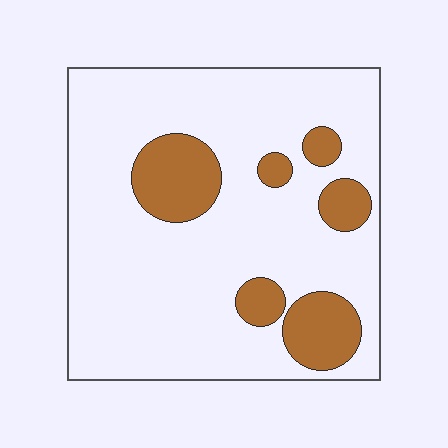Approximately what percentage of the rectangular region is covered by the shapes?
Approximately 20%.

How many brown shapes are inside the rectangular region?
6.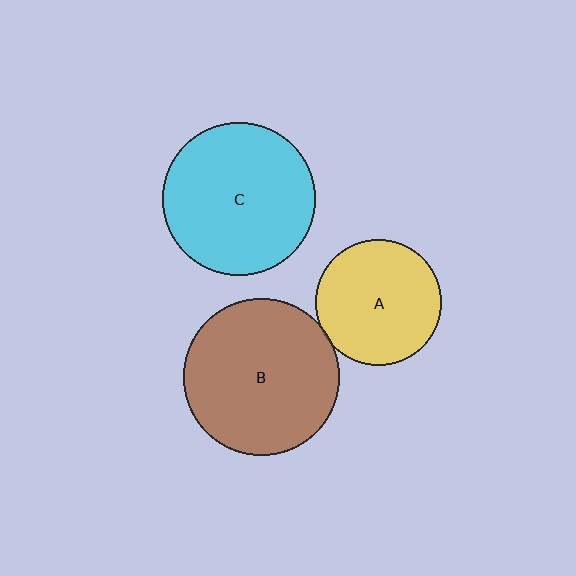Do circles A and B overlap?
Yes.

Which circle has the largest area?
Circle B (brown).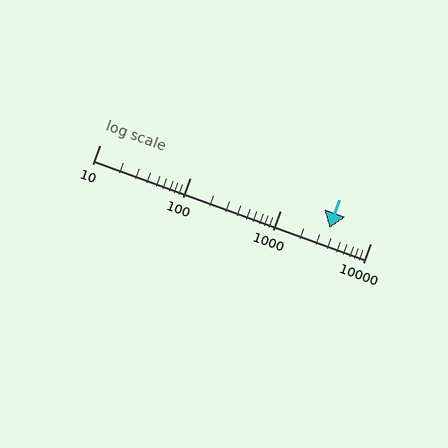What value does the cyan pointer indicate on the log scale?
The pointer indicates approximately 3500.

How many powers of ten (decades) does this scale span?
The scale spans 3 decades, from 10 to 10000.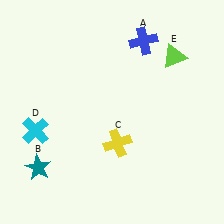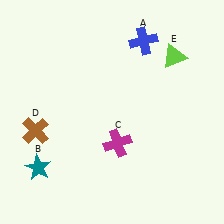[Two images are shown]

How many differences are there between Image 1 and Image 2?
There are 2 differences between the two images.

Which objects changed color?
C changed from yellow to magenta. D changed from cyan to brown.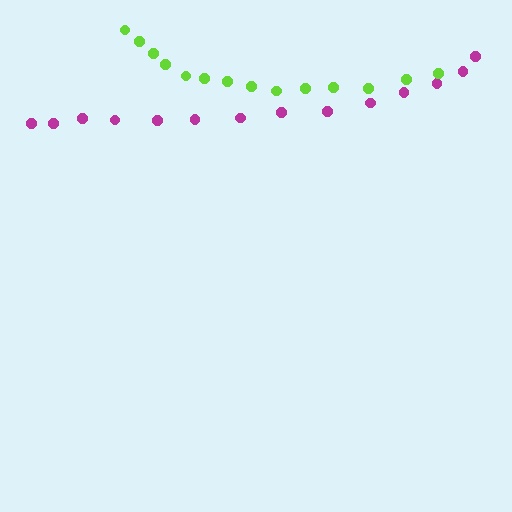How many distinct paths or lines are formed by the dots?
There are 2 distinct paths.